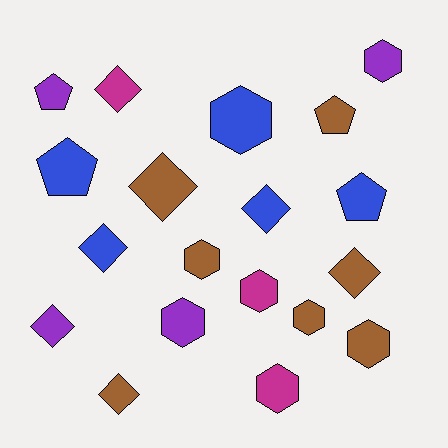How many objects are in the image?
There are 19 objects.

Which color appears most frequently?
Brown, with 7 objects.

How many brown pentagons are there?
There is 1 brown pentagon.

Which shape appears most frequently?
Hexagon, with 8 objects.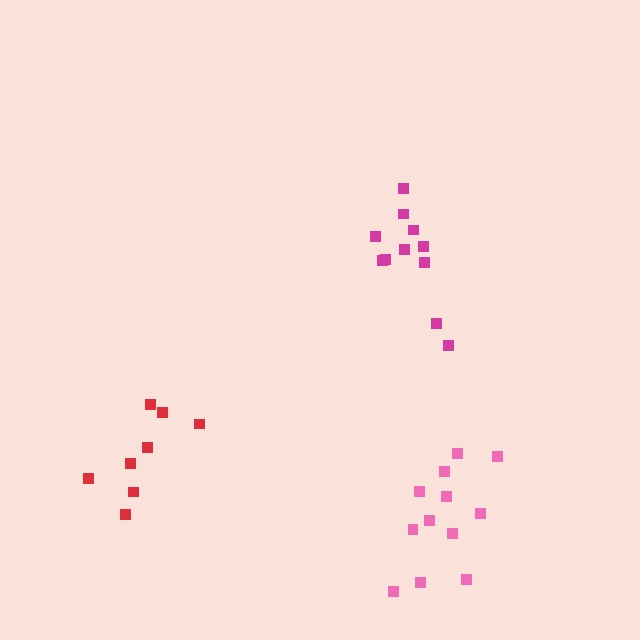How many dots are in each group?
Group 1: 12 dots, Group 2: 11 dots, Group 3: 8 dots (31 total).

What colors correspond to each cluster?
The clusters are colored: pink, magenta, red.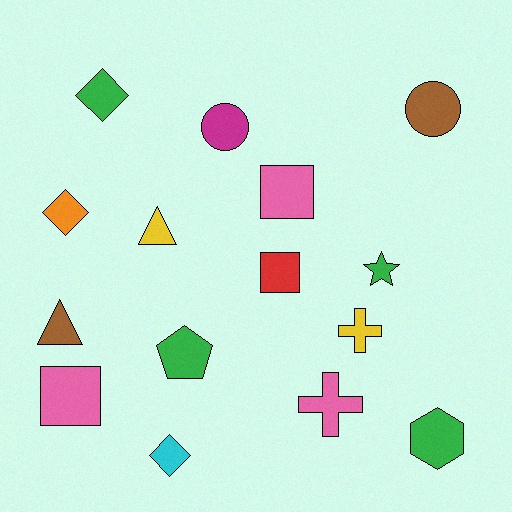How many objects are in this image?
There are 15 objects.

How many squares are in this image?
There are 3 squares.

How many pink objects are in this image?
There are 3 pink objects.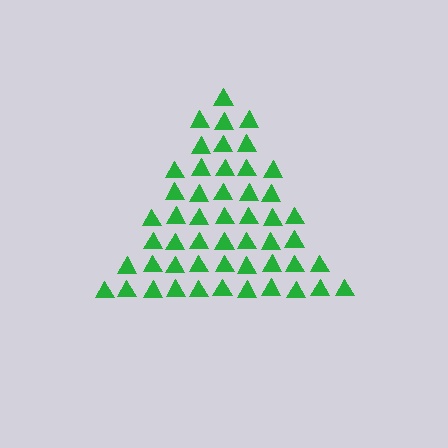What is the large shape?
The large shape is a triangle.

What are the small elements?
The small elements are triangles.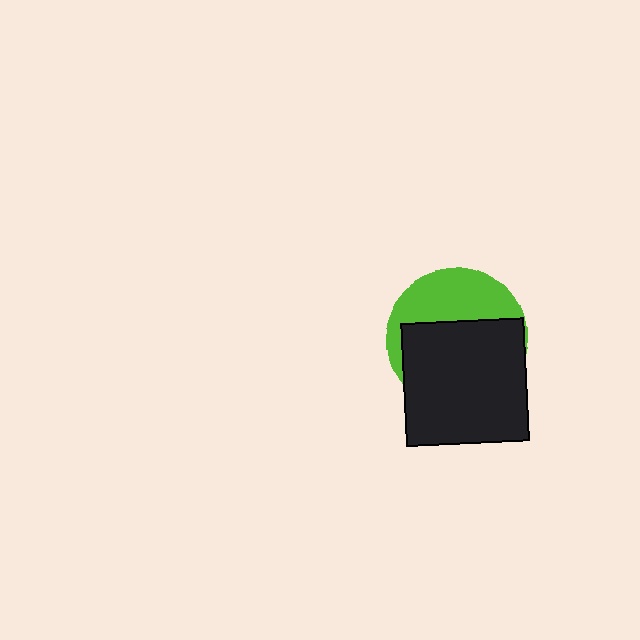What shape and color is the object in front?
The object in front is a black square.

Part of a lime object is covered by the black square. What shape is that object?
It is a circle.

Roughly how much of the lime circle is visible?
A small part of it is visible (roughly 39%).